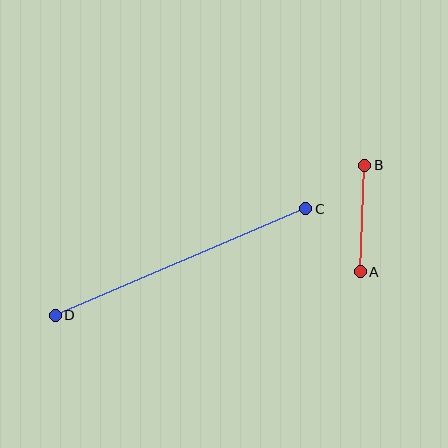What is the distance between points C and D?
The distance is approximately 272 pixels.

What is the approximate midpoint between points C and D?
The midpoint is at approximately (181, 262) pixels.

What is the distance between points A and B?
The distance is approximately 107 pixels.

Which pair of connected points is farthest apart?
Points C and D are farthest apart.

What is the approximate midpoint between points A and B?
The midpoint is at approximately (362, 218) pixels.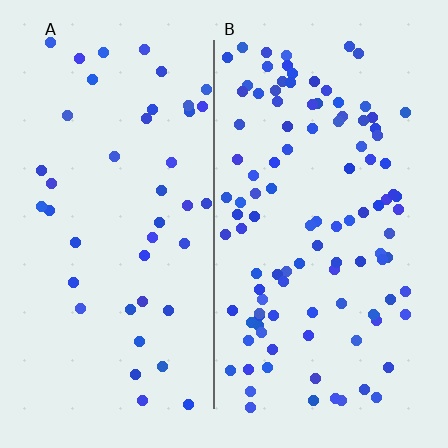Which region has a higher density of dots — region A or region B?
B (the right).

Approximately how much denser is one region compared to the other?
Approximately 2.5× — region B over region A.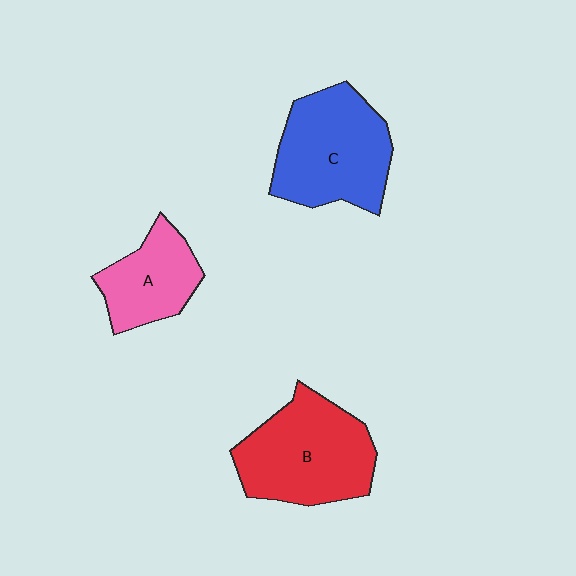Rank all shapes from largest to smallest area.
From largest to smallest: B (red), C (blue), A (pink).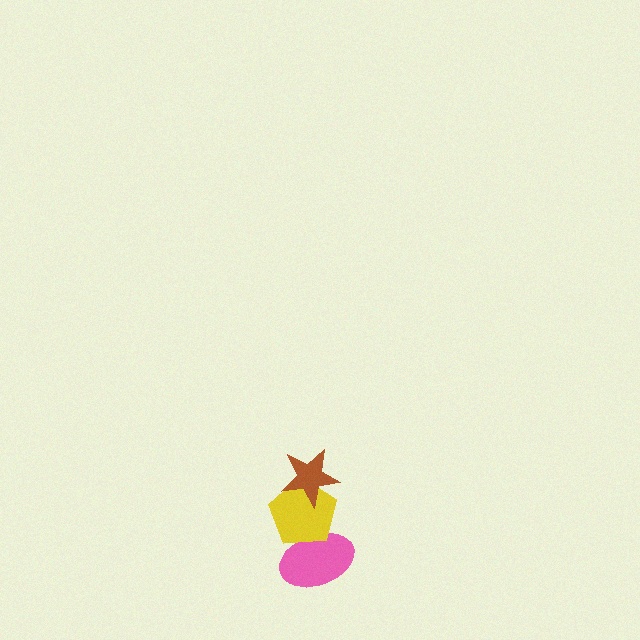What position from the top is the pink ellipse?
The pink ellipse is 3rd from the top.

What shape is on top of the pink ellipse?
The yellow pentagon is on top of the pink ellipse.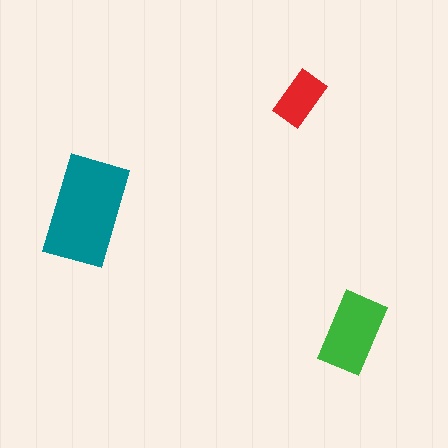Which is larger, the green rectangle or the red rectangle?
The green one.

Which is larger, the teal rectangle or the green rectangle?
The teal one.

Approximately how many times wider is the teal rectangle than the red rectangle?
About 2 times wider.